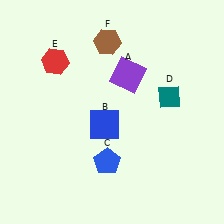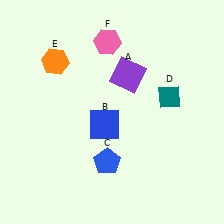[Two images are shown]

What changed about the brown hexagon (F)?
In Image 1, F is brown. In Image 2, it changed to pink.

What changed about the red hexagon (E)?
In Image 1, E is red. In Image 2, it changed to orange.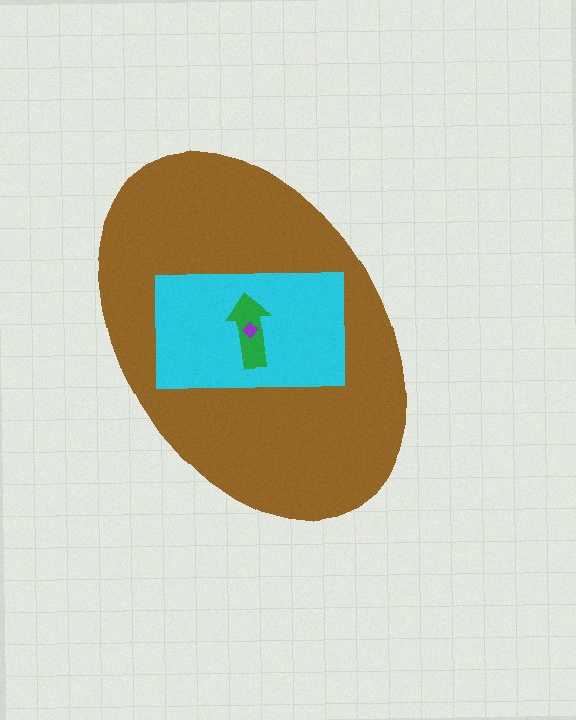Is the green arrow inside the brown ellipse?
Yes.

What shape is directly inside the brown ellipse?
The cyan rectangle.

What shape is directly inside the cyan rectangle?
The green arrow.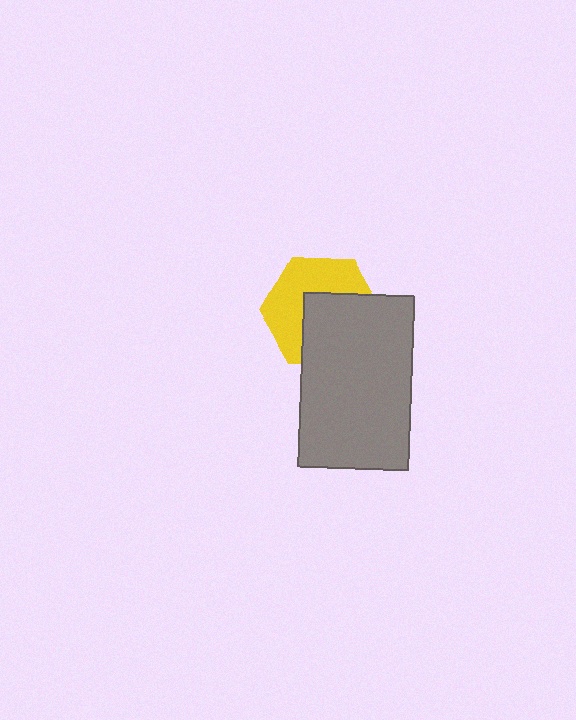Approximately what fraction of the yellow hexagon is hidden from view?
Roughly 49% of the yellow hexagon is hidden behind the gray rectangle.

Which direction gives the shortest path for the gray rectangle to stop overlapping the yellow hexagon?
Moving toward the lower-right gives the shortest separation.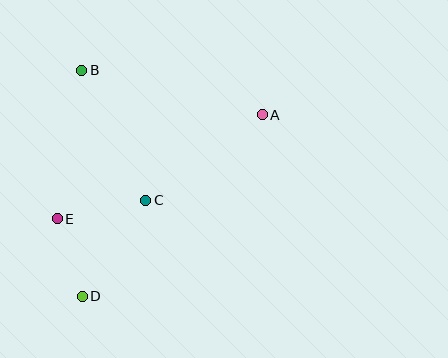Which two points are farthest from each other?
Points A and D are farthest from each other.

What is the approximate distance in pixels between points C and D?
The distance between C and D is approximately 115 pixels.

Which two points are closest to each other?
Points D and E are closest to each other.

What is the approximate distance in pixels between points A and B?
The distance between A and B is approximately 186 pixels.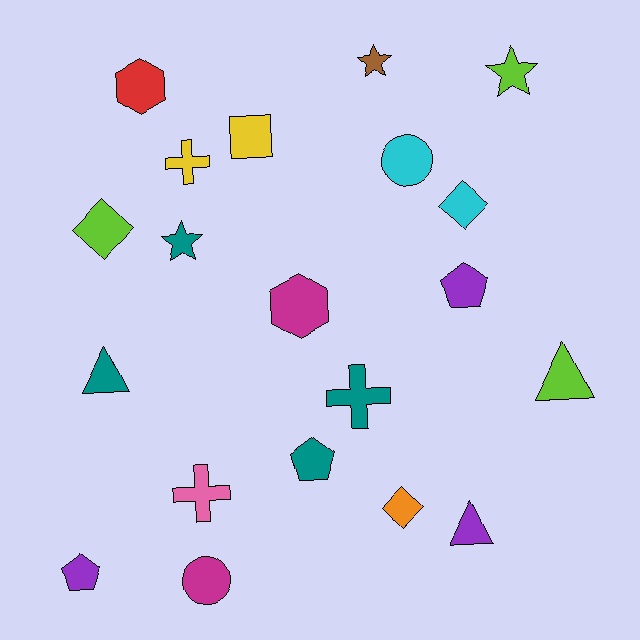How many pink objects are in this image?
There is 1 pink object.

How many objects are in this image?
There are 20 objects.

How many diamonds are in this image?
There are 3 diamonds.